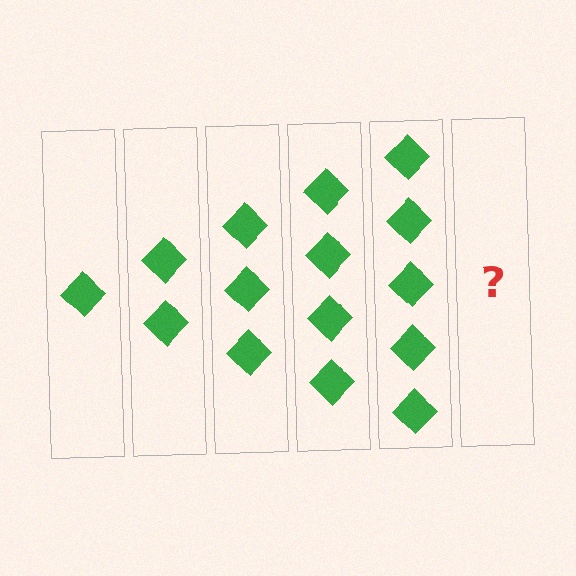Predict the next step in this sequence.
The next step is 6 diamonds.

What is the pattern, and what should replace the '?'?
The pattern is that each step adds one more diamond. The '?' should be 6 diamonds.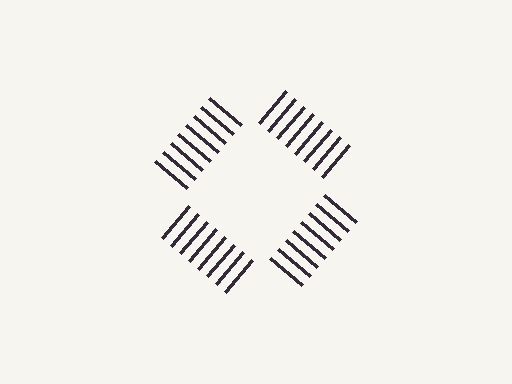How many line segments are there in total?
32 — 8 along each of the 4 edges.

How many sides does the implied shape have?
4 sides — the line-ends trace a square.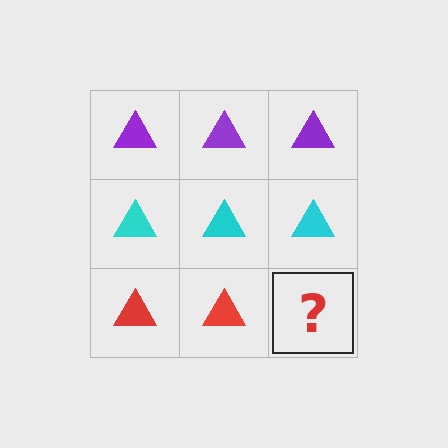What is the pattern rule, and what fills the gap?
The rule is that each row has a consistent color. The gap should be filled with a red triangle.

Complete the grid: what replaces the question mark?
The question mark should be replaced with a red triangle.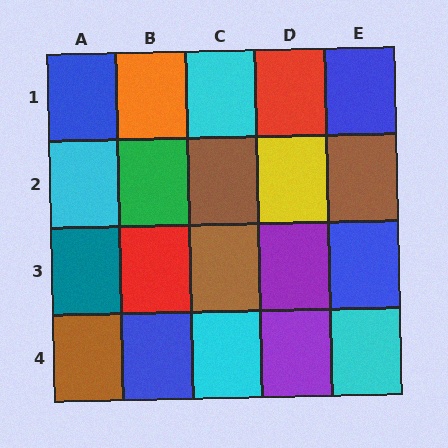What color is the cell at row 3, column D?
Purple.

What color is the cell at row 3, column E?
Blue.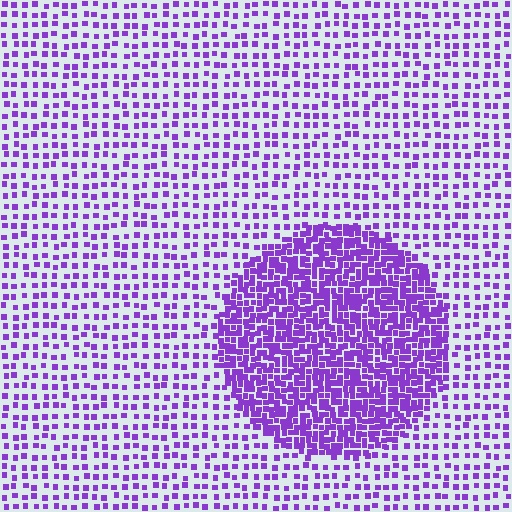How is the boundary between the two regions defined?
The boundary is defined by a change in element density (approximately 2.6x ratio). All elements are the same color, size, and shape.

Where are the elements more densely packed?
The elements are more densely packed inside the circle boundary.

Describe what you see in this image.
The image contains small purple elements arranged at two different densities. A circle-shaped region is visible where the elements are more densely packed than the surrounding area.